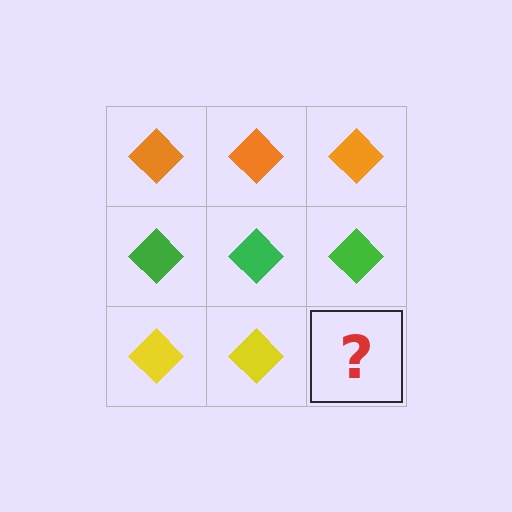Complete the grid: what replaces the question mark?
The question mark should be replaced with a yellow diamond.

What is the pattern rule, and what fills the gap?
The rule is that each row has a consistent color. The gap should be filled with a yellow diamond.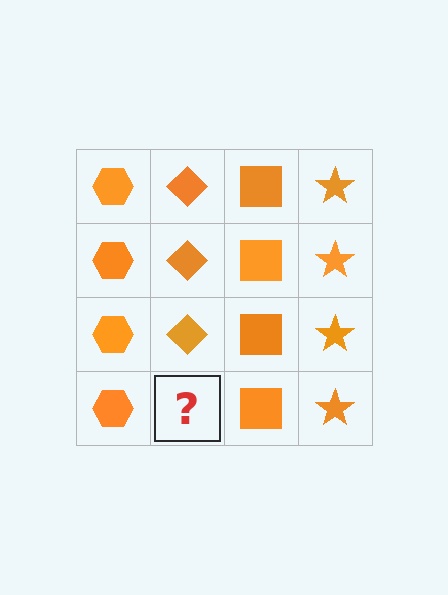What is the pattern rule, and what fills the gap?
The rule is that each column has a consistent shape. The gap should be filled with an orange diamond.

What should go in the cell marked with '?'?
The missing cell should contain an orange diamond.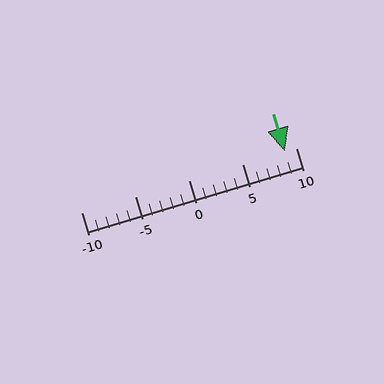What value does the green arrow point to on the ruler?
The green arrow points to approximately 9.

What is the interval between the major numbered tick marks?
The major tick marks are spaced 5 units apart.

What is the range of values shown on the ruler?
The ruler shows values from -10 to 10.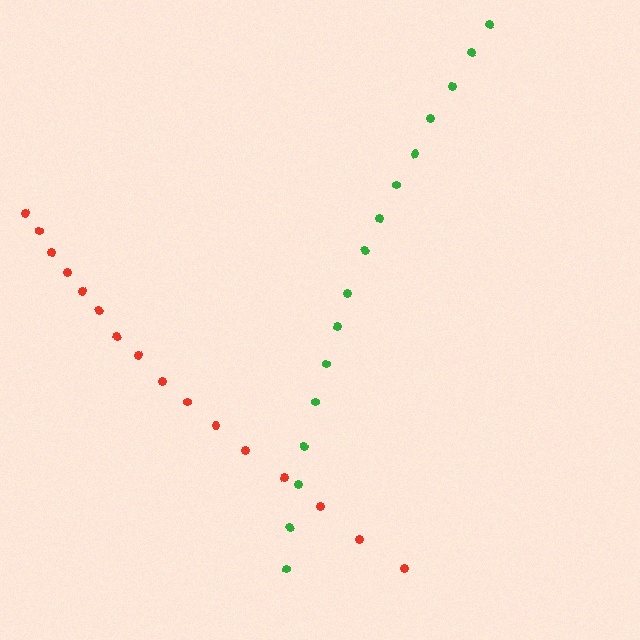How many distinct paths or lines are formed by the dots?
There are 2 distinct paths.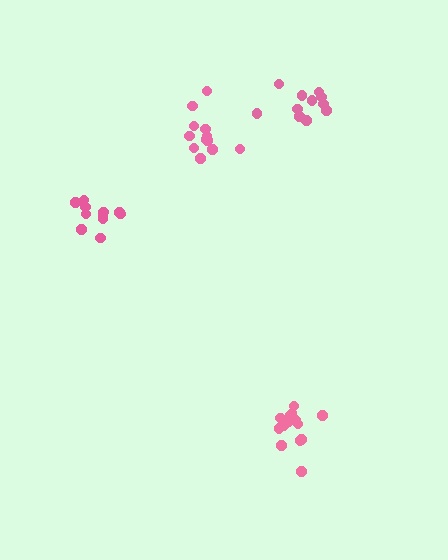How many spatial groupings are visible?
There are 4 spatial groupings.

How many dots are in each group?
Group 1: 11 dots, Group 2: 11 dots, Group 3: 12 dots, Group 4: 14 dots (48 total).